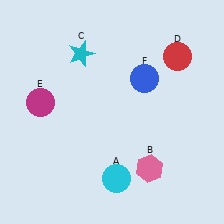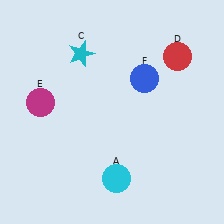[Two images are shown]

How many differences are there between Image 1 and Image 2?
There is 1 difference between the two images.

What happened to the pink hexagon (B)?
The pink hexagon (B) was removed in Image 2. It was in the bottom-right area of Image 1.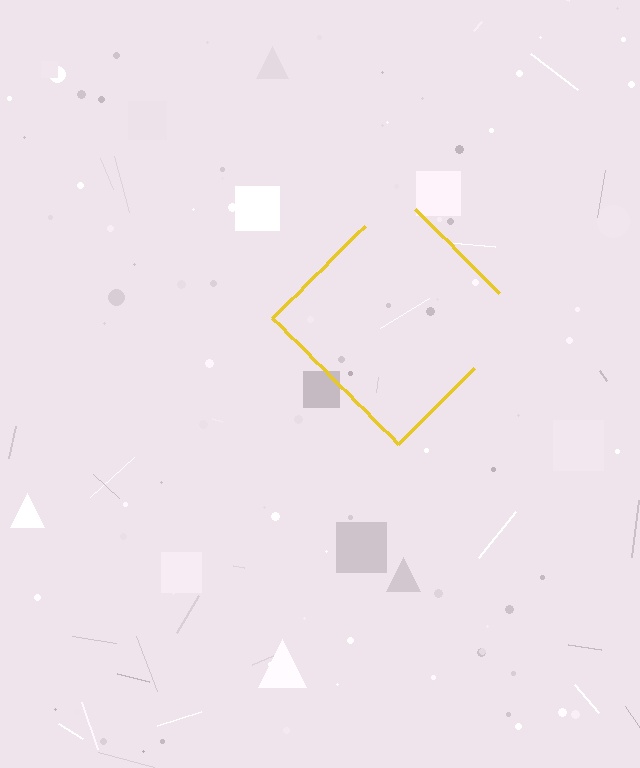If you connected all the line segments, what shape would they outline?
They would outline a diamond.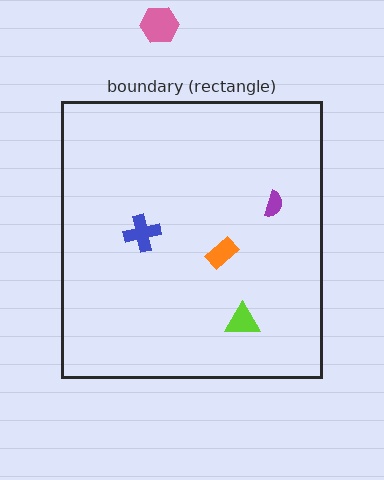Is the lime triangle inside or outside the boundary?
Inside.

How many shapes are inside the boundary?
4 inside, 1 outside.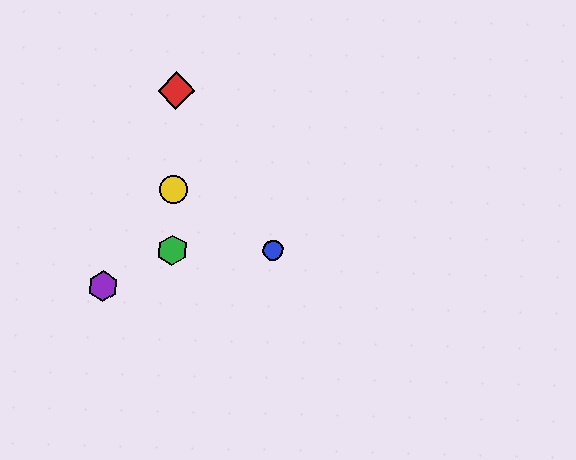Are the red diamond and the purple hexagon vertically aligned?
No, the red diamond is at x≈176 and the purple hexagon is at x≈103.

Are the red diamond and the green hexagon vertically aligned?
Yes, both are at x≈176.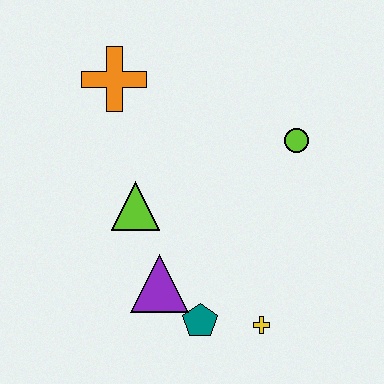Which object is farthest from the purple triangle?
The orange cross is farthest from the purple triangle.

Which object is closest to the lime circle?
The lime triangle is closest to the lime circle.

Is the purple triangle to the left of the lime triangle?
No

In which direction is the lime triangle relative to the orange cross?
The lime triangle is below the orange cross.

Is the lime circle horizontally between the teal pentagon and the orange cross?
No